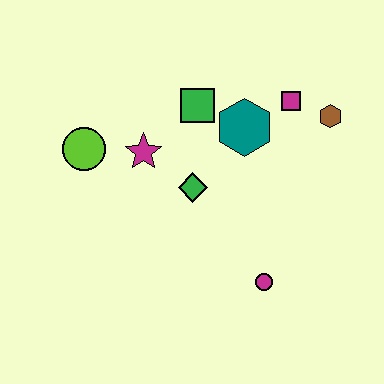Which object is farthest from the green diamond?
The brown hexagon is farthest from the green diamond.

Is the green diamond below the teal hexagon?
Yes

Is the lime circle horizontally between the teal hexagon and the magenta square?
No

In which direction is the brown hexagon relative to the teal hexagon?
The brown hexagon is to the right of the teal hexagon.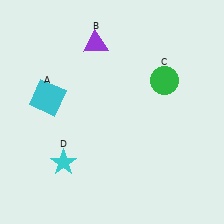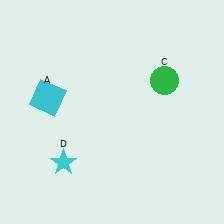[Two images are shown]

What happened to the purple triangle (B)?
The purple triangle (B) was removed in Image 2. It was in the top-left area of Image 1.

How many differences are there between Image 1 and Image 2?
There is 1 difference between the two images.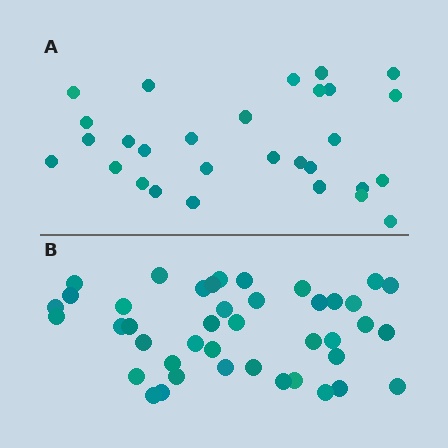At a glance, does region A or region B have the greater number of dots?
Region B (the bottom region) has more dots.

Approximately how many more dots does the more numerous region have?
Region B has approximately 15 more dots than region A.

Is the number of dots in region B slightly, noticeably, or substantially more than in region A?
Region B has noticeably more, but not dramatically so. The ratio is roughly 1.4 to 1.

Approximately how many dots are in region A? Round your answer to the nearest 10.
About 30 dots. (The exact count is 29, which rounds to 30.)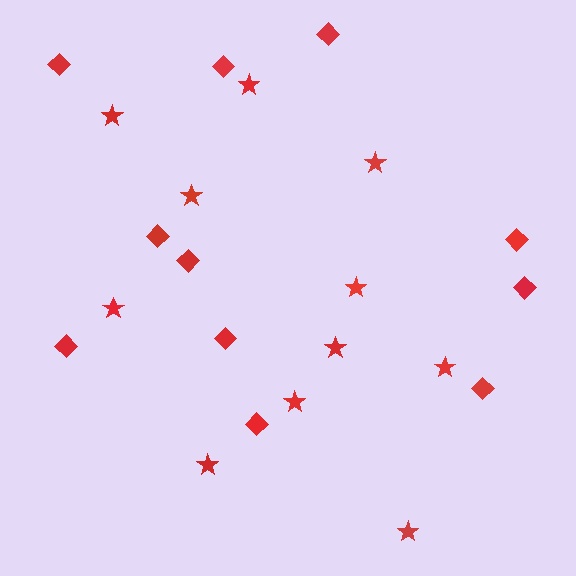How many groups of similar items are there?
There are 2 groups: one group of diamonds (11) and one group of stars (11).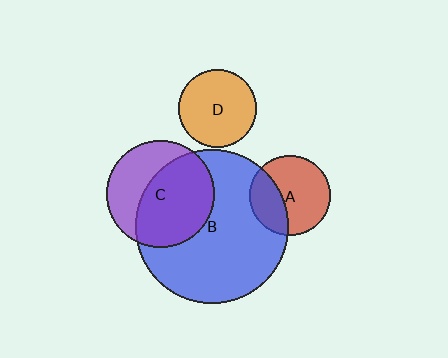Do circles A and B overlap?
Yes.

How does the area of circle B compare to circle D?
Approximately 3.9 times.